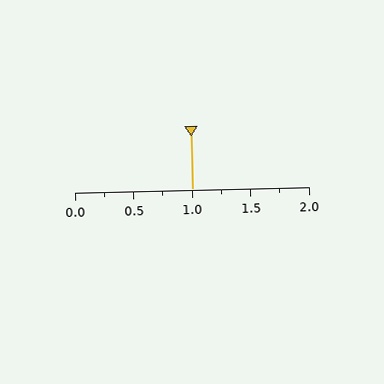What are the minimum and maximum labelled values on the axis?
The axis runs from 0.0 to 2.0.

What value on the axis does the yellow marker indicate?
The marker indicates approximately 1.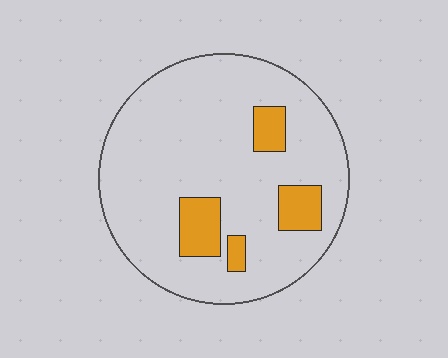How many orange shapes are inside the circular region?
4.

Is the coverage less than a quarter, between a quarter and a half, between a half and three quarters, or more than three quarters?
Less than a quarter.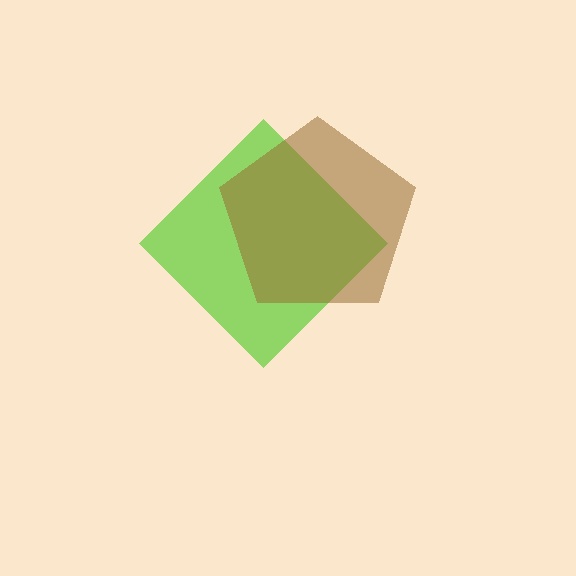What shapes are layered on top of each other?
The layered shapes are: a lime diamond, a brown pentagon.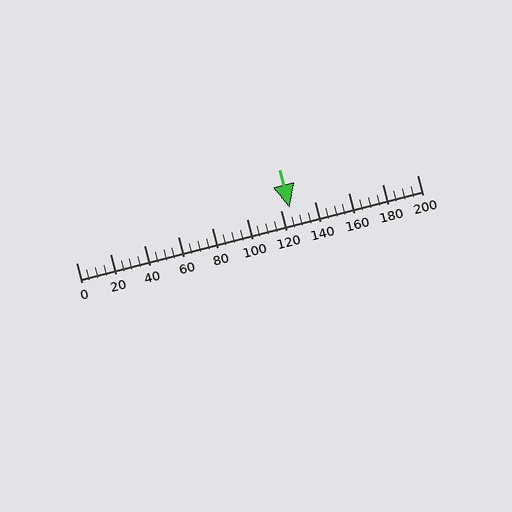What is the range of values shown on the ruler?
The ruler shows values from 0 to 200.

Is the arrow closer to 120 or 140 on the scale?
The arrow is closer to 120.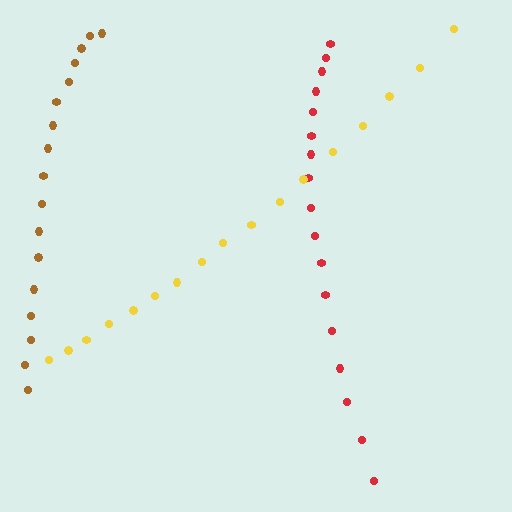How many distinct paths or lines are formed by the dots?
There are 3 distinct paths.